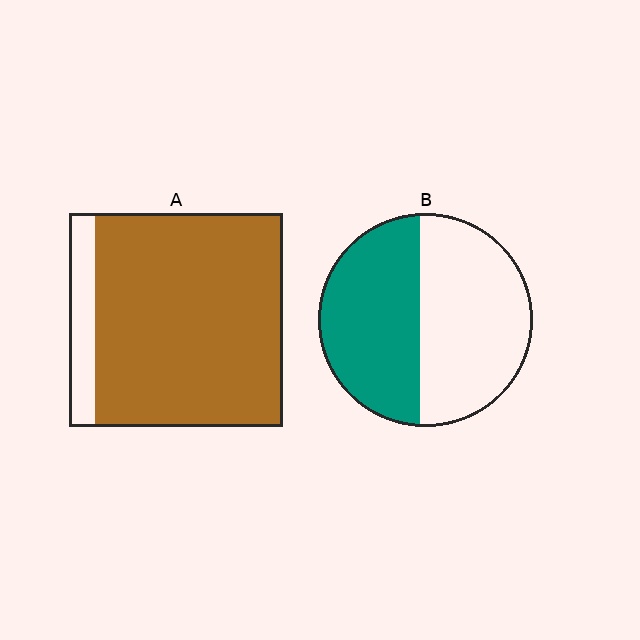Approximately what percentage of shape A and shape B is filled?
A is approximately 90% and B is approximately 45%.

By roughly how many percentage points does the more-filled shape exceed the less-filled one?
By roughly 40 percentage points (A over B).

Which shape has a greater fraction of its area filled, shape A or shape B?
Shape A.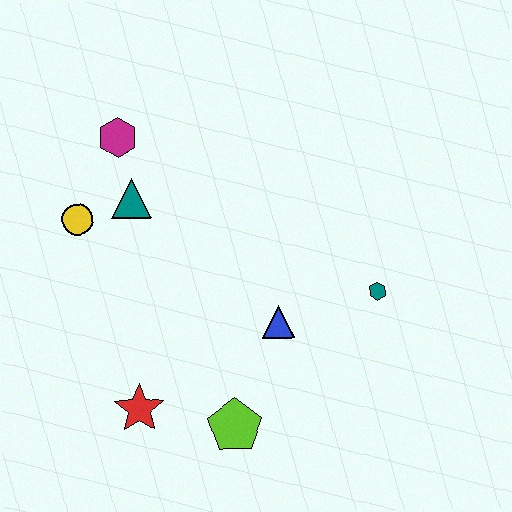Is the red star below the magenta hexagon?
Yes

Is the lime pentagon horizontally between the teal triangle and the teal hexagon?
Yes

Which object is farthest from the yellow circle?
The teal hexagon is farthest from the yellow circle.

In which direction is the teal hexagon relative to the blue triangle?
The teal hexagon is to the right of the blue triangle.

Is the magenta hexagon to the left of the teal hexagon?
Yes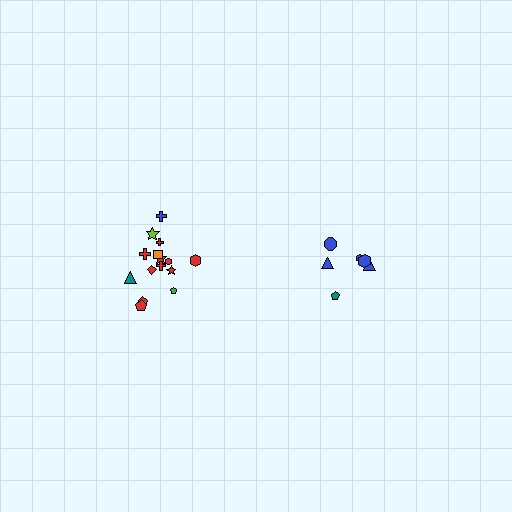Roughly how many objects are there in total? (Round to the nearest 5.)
Roughly 20 objects in total.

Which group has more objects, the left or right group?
The left group.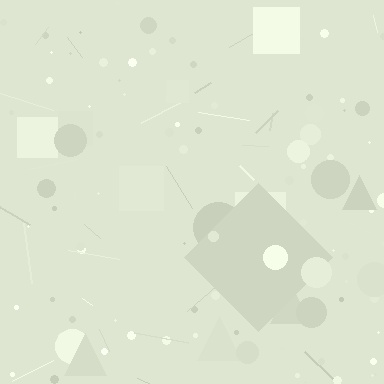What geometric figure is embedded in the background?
A diamond is embedded in the background.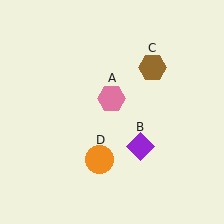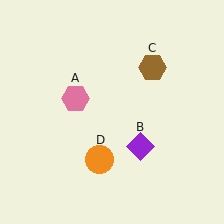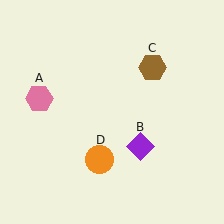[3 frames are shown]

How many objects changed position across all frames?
1 object changed position: pink hexagon (object A).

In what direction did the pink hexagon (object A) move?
The pink hexagon (object A) moved left.